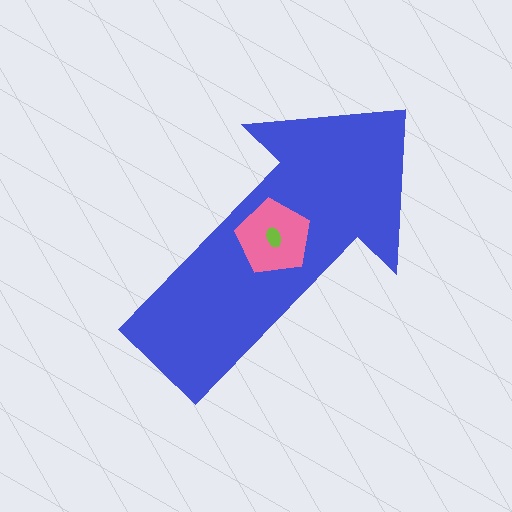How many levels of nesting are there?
3.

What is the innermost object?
The lime ellipse.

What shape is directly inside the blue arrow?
The pink pentagon.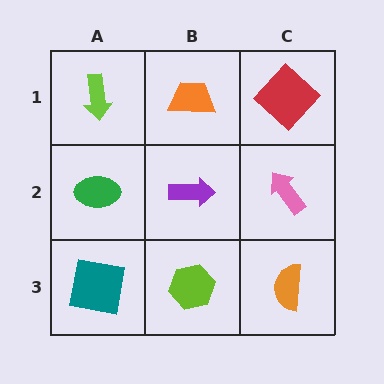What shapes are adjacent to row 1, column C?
A pink arrow (row 2, column C), an orange trapezoid (row 1, column B).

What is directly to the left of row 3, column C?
A lime hexagon.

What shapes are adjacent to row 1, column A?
A green ellipse (row 2, column A), an orange trapezoid (row 1, column B).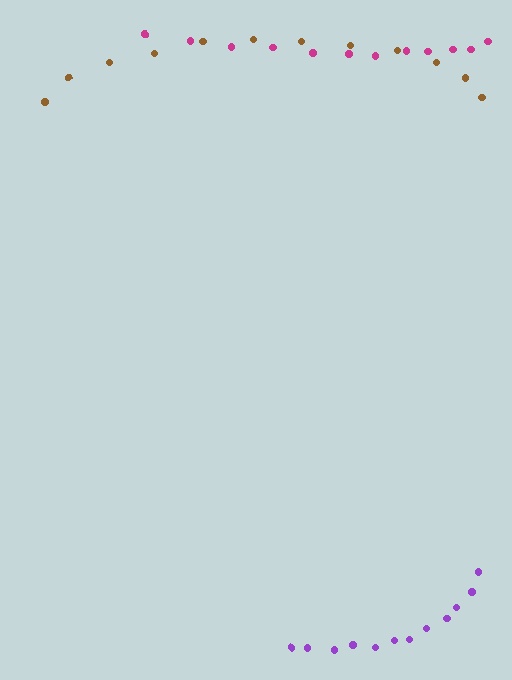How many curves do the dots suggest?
There are 3 distinct paths.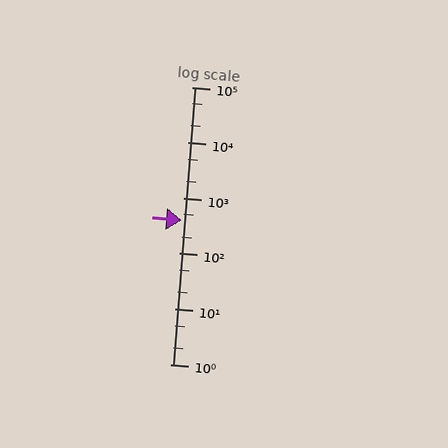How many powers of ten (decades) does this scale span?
The scale spans 5 decades, from 1 to 100000.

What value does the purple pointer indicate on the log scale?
The pointer indicates approximately 400.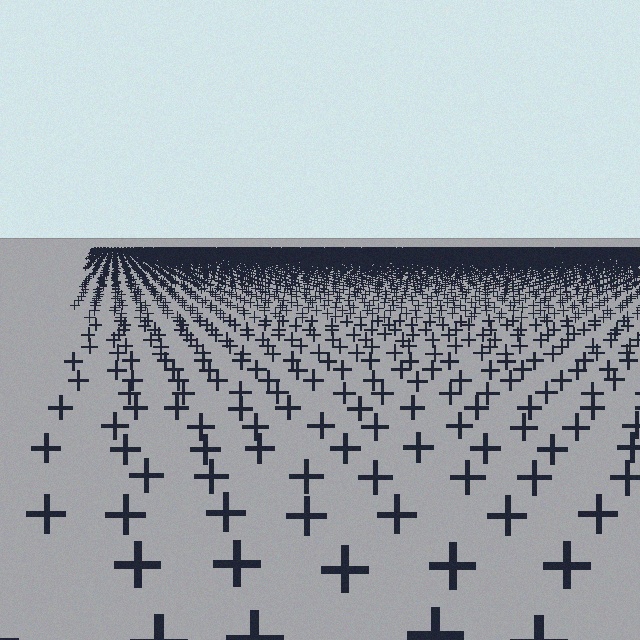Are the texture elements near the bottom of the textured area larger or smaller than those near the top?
Larger. Near the bottom, elements are closer to the viewer and appear at a bigger on-screen size.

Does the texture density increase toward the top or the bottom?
Density increases toward the top.